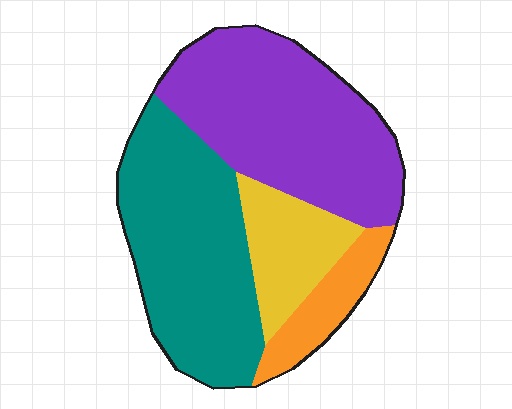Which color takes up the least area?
Orange, at roughly 10%.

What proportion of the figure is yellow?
Yellow covers about 15% of the figure.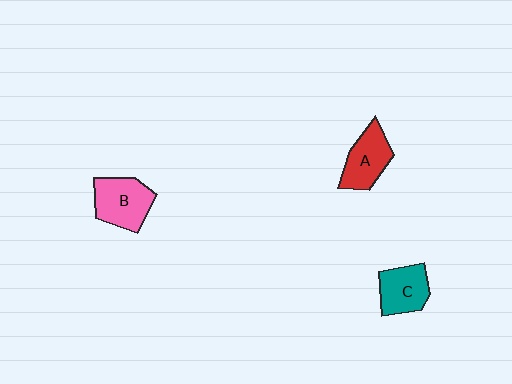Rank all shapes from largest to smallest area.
From largest to smallest: B (pink), A (red), C (teal).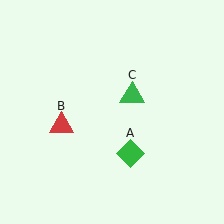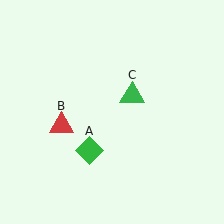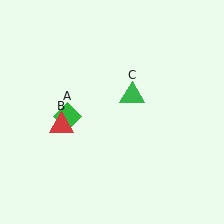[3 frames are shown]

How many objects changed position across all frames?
1 object changed position: green diamond (object A).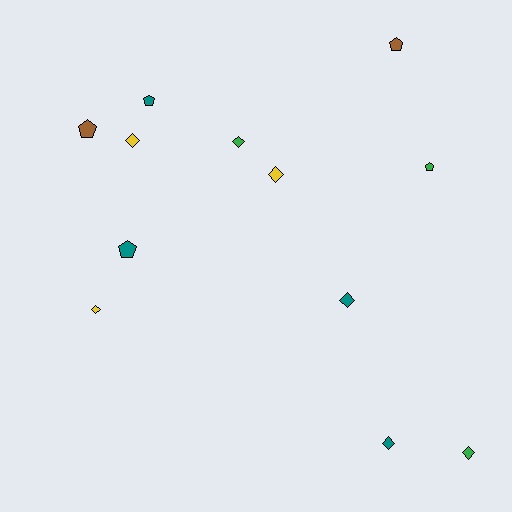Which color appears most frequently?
Teal, with 4 objects.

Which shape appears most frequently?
Diamond, with 7 objects.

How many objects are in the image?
There are 12 objects.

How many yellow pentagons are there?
There are no yellow pentagons.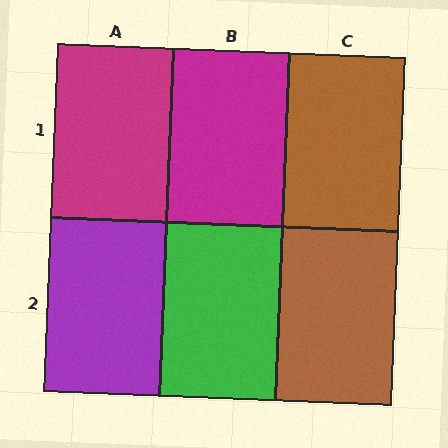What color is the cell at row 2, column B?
Green.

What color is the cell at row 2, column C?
Brown.